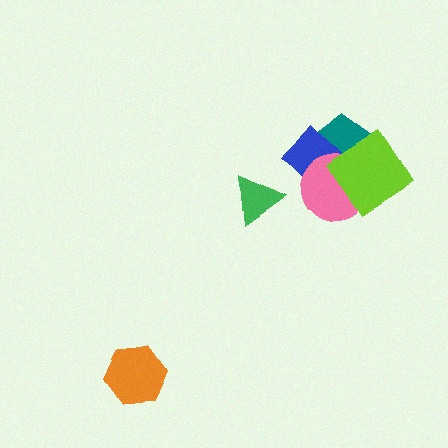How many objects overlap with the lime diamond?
2 objects overlap with the lime diamond.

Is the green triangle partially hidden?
No, no other shape covers it.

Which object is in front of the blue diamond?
The pink circle is in front of the blue diamond.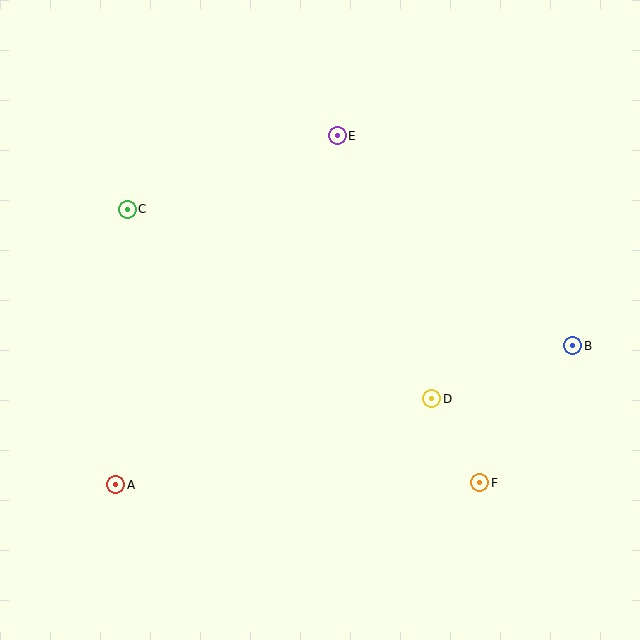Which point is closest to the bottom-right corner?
Point F is closest to the bottom-right corner.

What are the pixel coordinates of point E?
Point E is at (337, 136).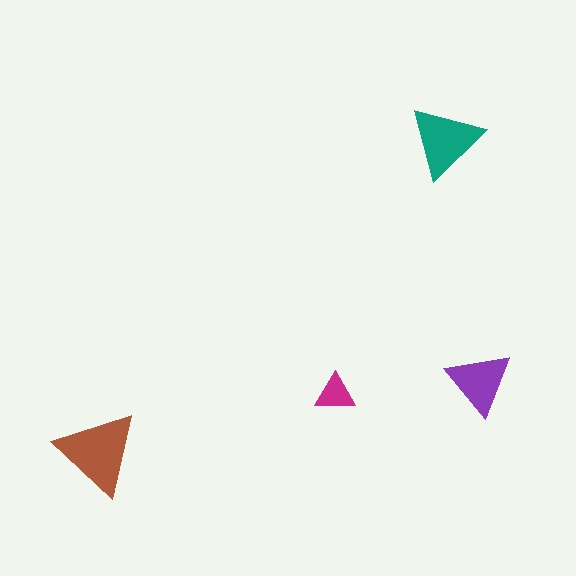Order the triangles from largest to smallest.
the brown one, the teal one, the purple one, the magenta one.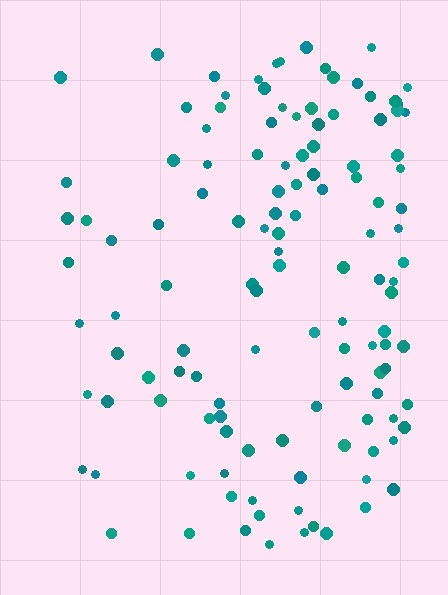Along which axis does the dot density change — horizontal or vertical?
Horizontal.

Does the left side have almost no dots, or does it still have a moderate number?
Still a moderate number, just noticeably fewer than the right.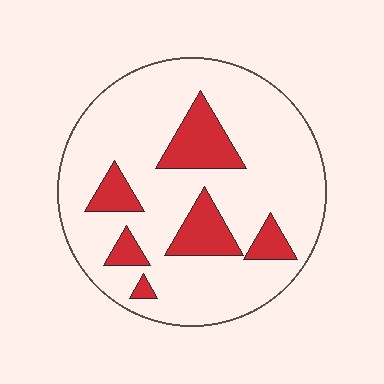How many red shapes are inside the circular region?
6.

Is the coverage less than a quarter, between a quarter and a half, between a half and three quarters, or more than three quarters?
Less than a quarter.